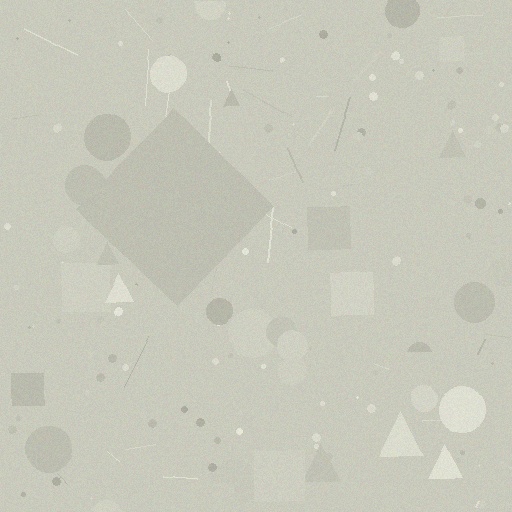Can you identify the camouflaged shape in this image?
The camouflaged shape is a diamond.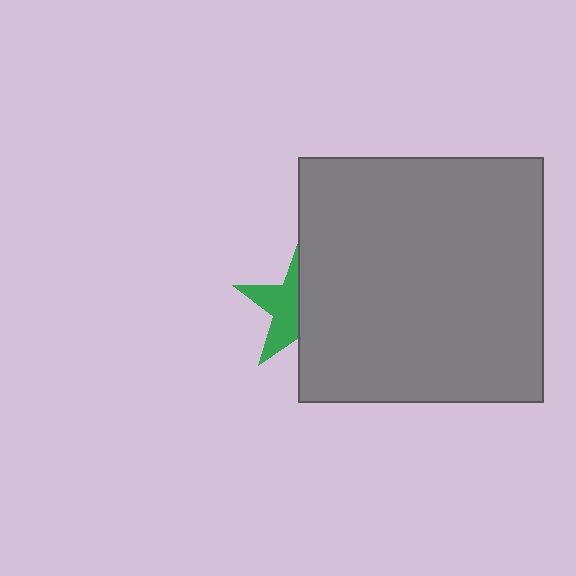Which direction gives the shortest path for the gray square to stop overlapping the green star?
Moving right gives the shortest separation.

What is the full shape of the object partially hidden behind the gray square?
The partially hidden object is a green star.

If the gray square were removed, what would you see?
You would see the complete green star.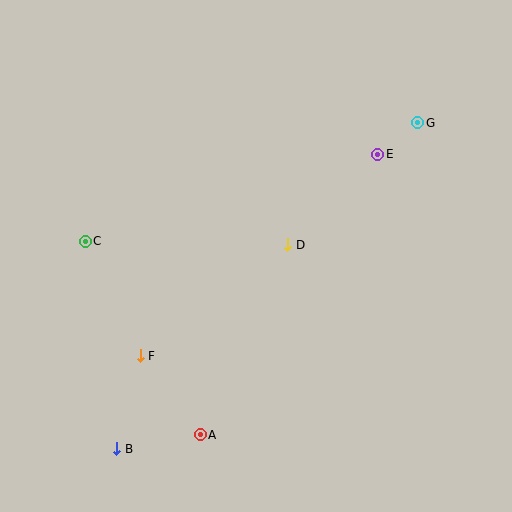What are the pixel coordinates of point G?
Point G is at (418, 123).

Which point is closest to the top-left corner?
Point C is closest to the top-left corner.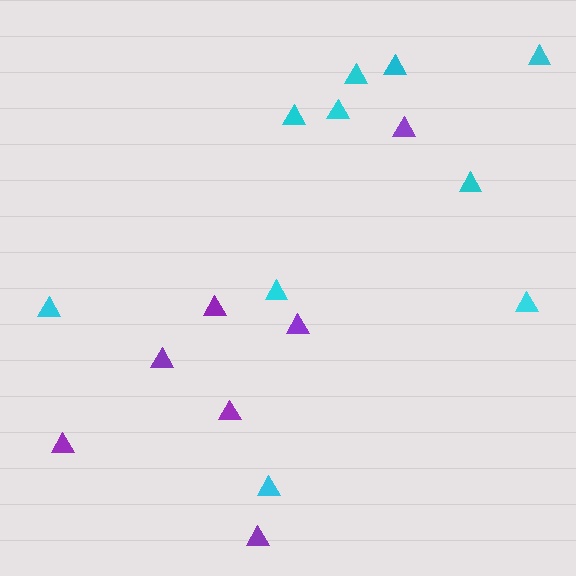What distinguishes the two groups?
There are 2 groups: one group of purple triangles (7) and one group of cyan triangles (10).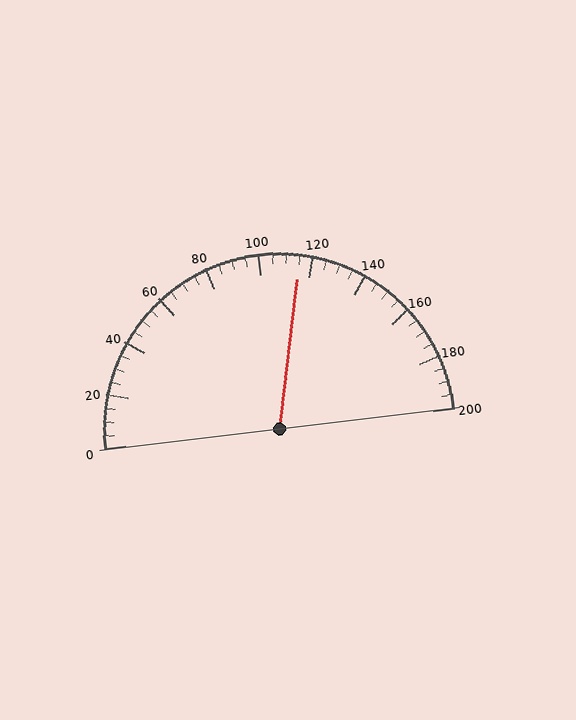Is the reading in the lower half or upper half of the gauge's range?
The reading is in the upper half of the range (0 to 200).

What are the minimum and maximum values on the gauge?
The gauge ranges from 0 to 200.